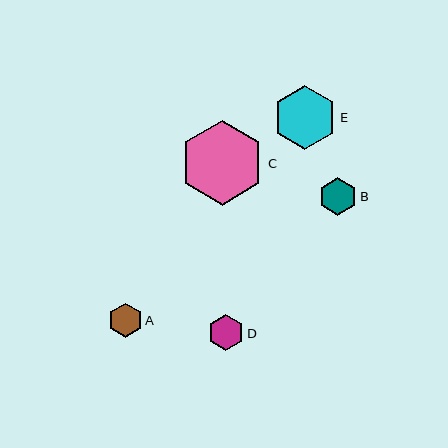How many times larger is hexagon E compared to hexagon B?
Hexagon E is approximately 1.7 times the size of hexagon B.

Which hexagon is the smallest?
Hexagon A is the smallest with a size of approximately 34 pixels.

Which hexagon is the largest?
Hexagon C is the largest with a size of approximately 85 pixels.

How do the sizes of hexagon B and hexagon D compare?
Hexagon B and hexagon D are approximately the same size.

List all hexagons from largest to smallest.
From largest to smallest: C, E, B, D, A.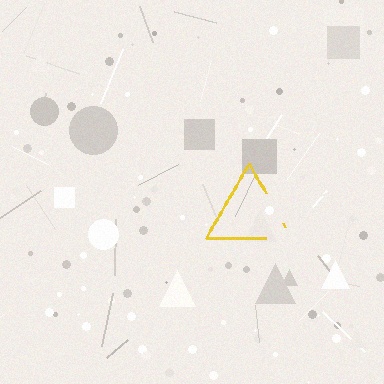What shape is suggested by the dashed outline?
The dashed outline suggests a triangle.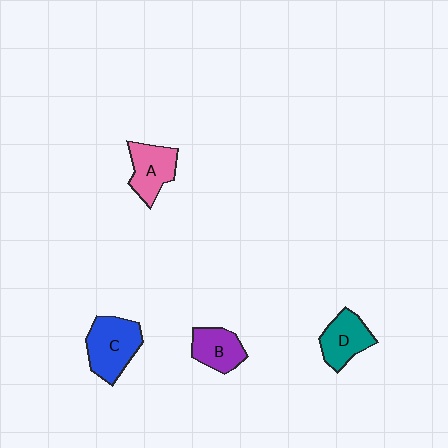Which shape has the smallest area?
Shape B (purple).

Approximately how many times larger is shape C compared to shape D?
Approximately 1.3 times.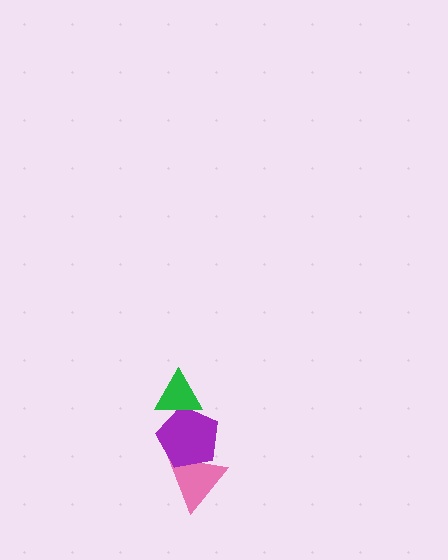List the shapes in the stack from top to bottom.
From top to bottom: the green triangle, the purple pentagon, the pink triangle.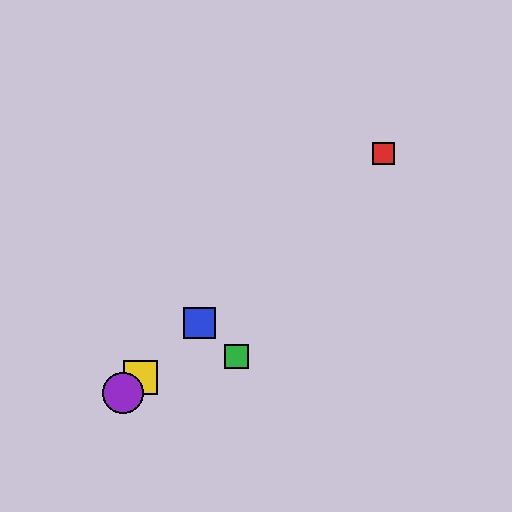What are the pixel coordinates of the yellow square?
The yellow square is at (141, 377).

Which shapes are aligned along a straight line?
The red square, the blue square, the yellow square, the purple circle are aligned along a straight line.